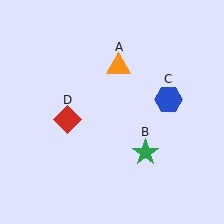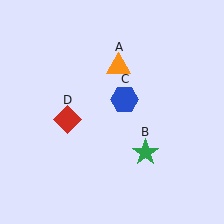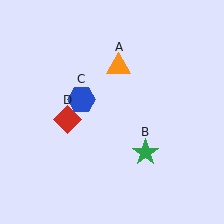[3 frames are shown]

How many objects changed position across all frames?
1 object changed position: blue hexagon (object C).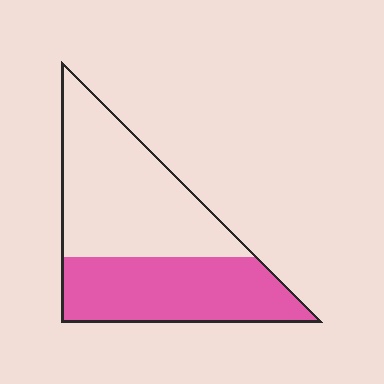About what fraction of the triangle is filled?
About two fifths (2/5).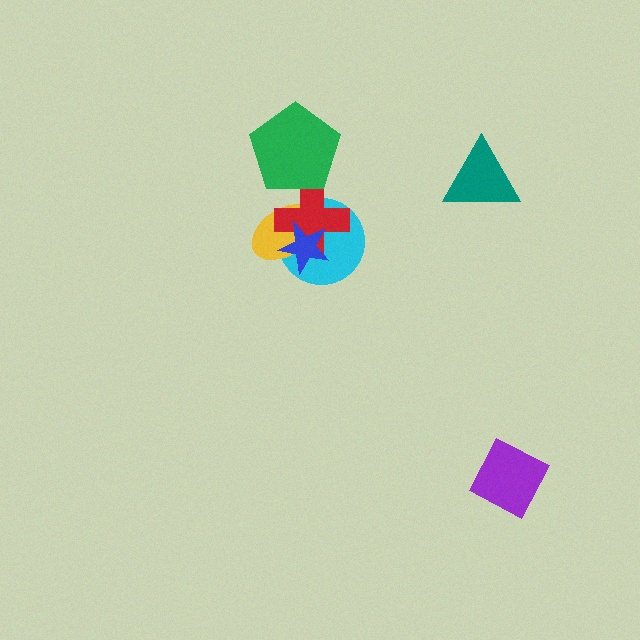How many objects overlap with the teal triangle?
0 objects overlap with the teal triangle.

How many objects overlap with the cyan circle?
3 objects overlap with the cyan circle.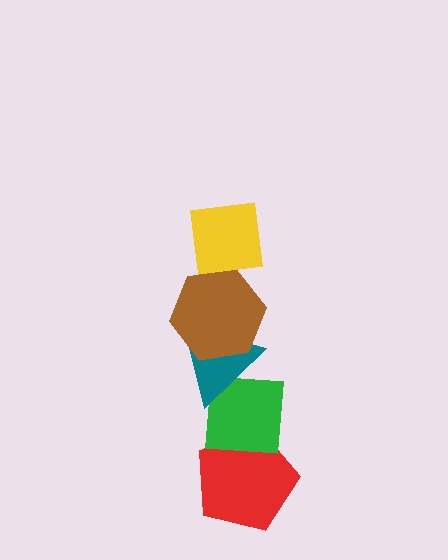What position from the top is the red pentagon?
The red pentagon is 5th from the top.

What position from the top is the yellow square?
The yellow square is 1st from the top.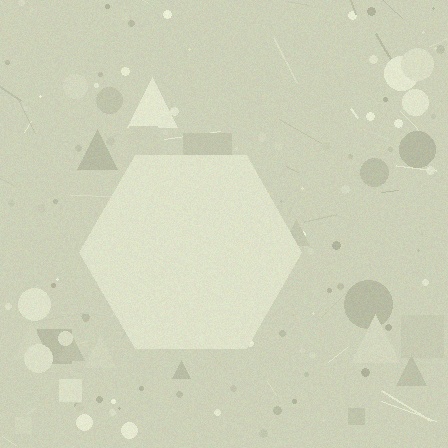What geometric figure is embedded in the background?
A hexagon is embedded in the background.